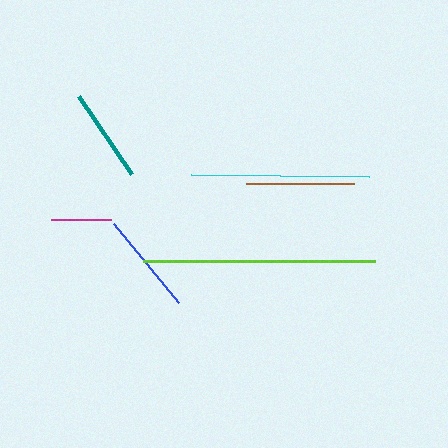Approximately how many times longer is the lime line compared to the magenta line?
The lime line is approximately 3.9 times the length of the magenta line.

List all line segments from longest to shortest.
From longest to shortest: lime, cyan, brown, blue, teal, magenta.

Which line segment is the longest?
The lime line is the longest at approximately 232 pixels.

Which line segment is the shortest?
The magenta line is the shortest at approximately 60 pixels.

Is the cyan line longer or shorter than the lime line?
The lime line is longer than the cyan line.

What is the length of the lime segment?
The lime segment is approximately 232 pixels long.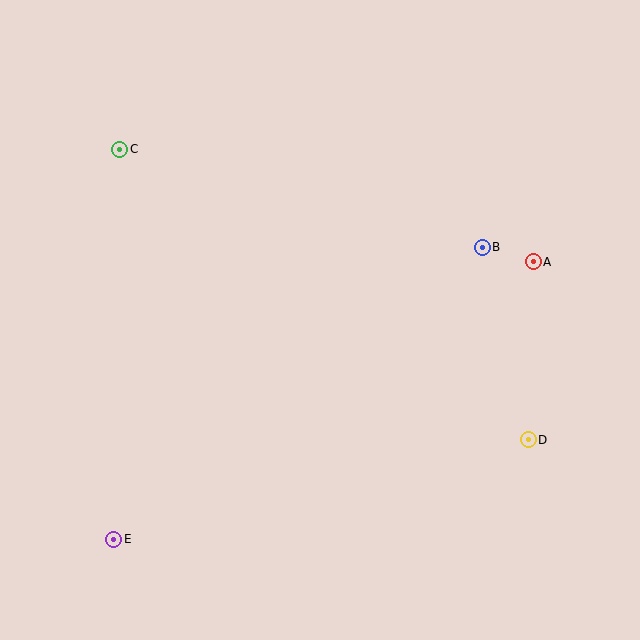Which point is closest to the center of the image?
Point B at (482, 247) is closest to the center.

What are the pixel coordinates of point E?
Point E is at (114, 539).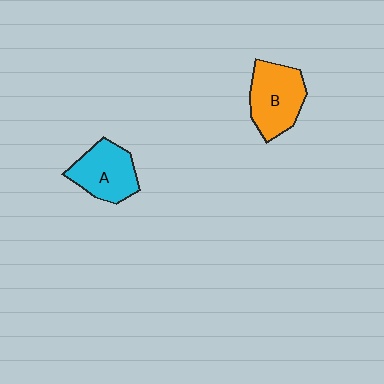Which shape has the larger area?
Shape B (orange).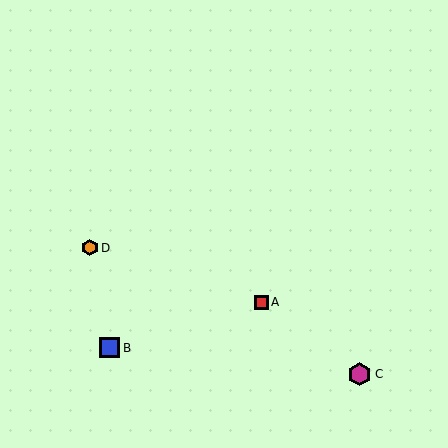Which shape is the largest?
The magenta hexagon (labeled C) is the largest.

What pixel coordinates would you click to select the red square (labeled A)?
Click at (261, 302) to select the red square A.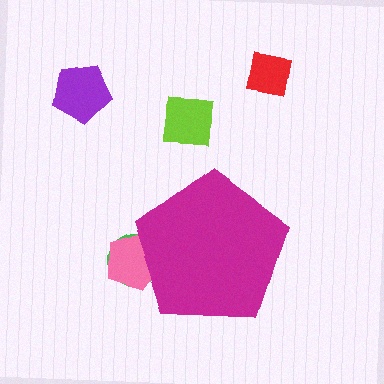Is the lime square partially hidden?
No, the lime square is fully visible.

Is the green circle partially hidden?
Yes, the green circle is partially hidden behind the magenta pentagon.